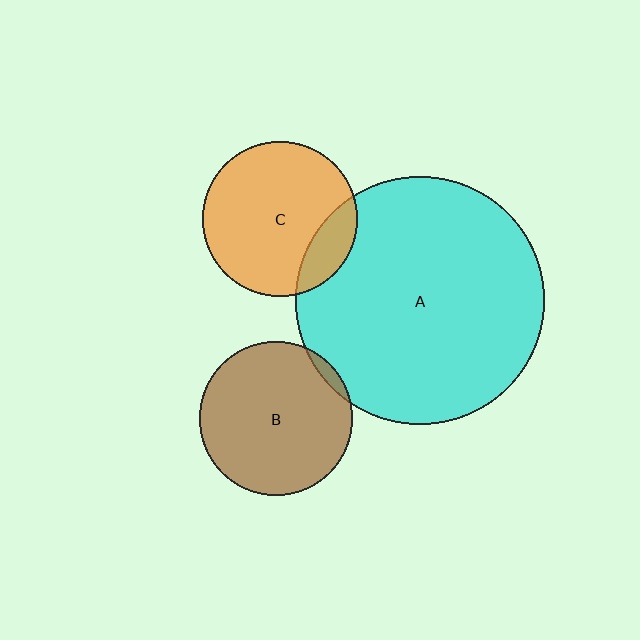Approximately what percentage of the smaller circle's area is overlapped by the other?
Approximately 15%.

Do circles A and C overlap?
Yes.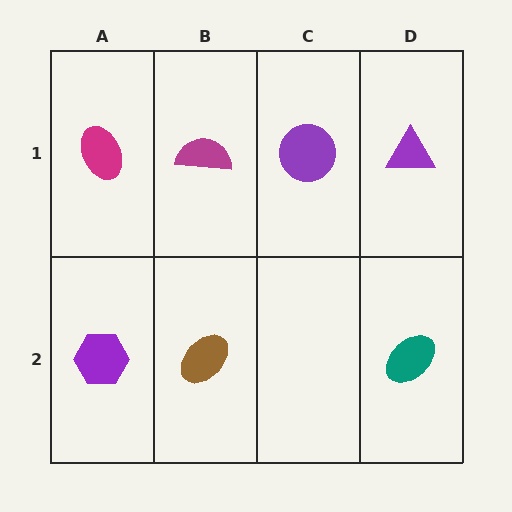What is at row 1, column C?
A purple circle.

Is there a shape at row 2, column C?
No, that cell is empty.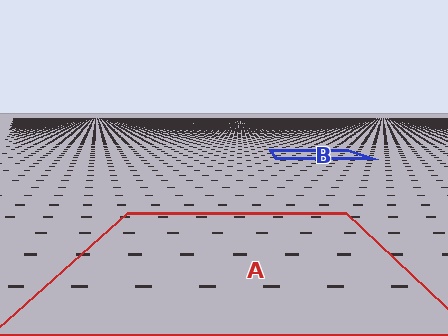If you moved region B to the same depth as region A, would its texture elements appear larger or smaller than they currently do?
They would appear larger. At a closer depth, the same texture elements are projected at a bigger on-screen size.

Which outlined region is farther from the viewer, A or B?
Region B is farther from the viewer — the texture elements inside it appear smaller and more densely packed.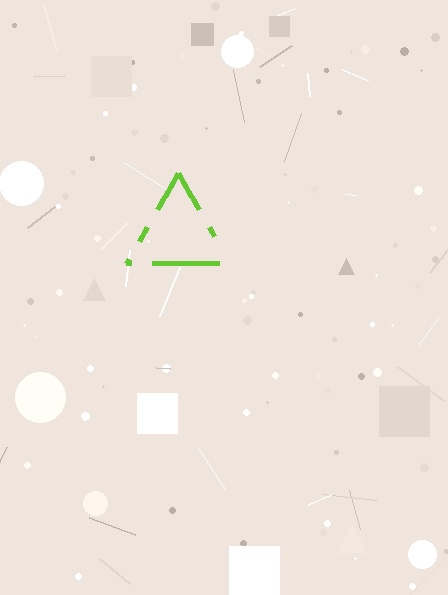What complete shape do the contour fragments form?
The contour fragments form a triangle.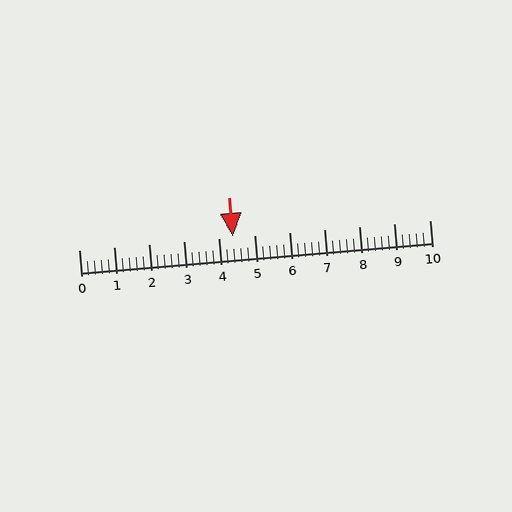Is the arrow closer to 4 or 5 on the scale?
The arrow is closer to 4.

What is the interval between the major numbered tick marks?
The major tick marks are spaced 1 units apart.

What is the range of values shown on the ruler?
The ruler shows values from 0 to 10.